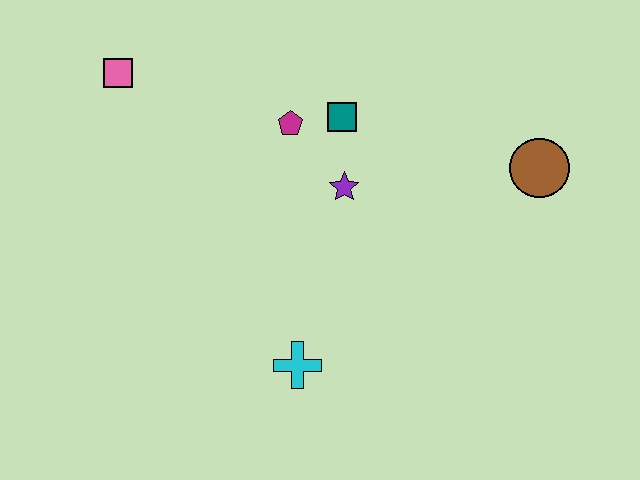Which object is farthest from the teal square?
The cyan cross is farthest from the teal square.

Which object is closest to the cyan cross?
The purple star is closest to the cyan cross.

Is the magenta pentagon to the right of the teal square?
No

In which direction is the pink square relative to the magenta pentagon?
The pink square is to the left of the magenta pentagon.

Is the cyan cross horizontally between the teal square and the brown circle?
No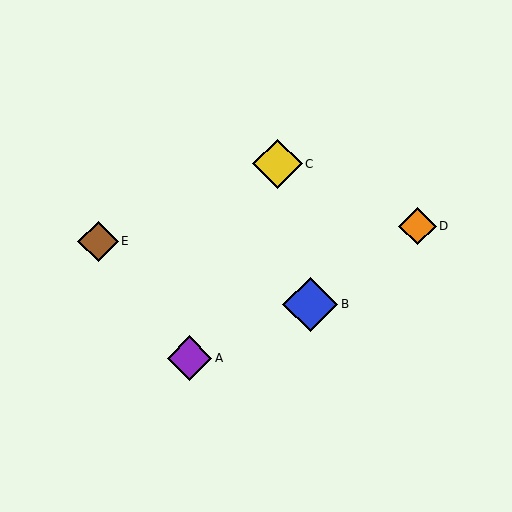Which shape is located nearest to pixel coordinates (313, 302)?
The blue diamond (labeled B) at (310, 304) is nearest to that location.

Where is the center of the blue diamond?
The center of the blue diamond is at (310, 304).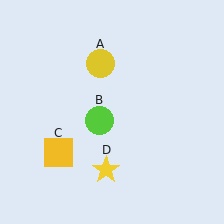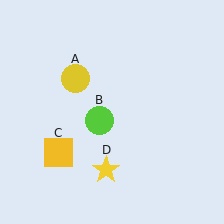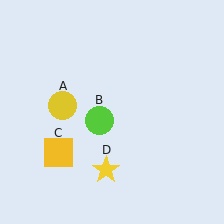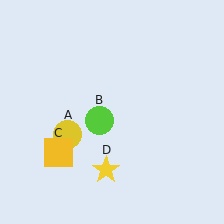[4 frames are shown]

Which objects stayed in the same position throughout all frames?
Lime circle (object B) and yellow square (object C) and yellow star (object D) remained stationary.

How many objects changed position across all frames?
1 object changed position: yellow circle (object A).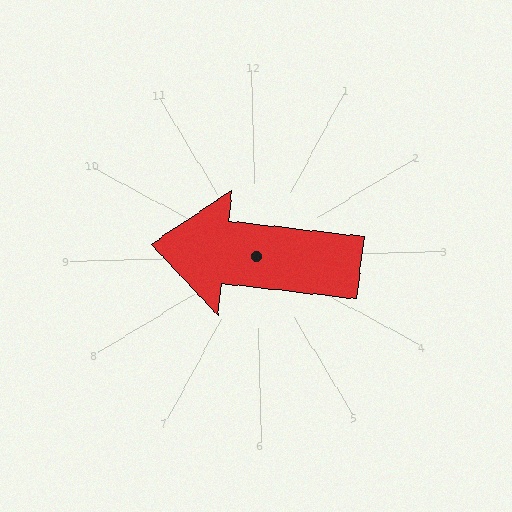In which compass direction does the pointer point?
West.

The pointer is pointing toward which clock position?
Roughly 9 o'clock.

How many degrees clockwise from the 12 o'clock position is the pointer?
Approximately 278 degrees.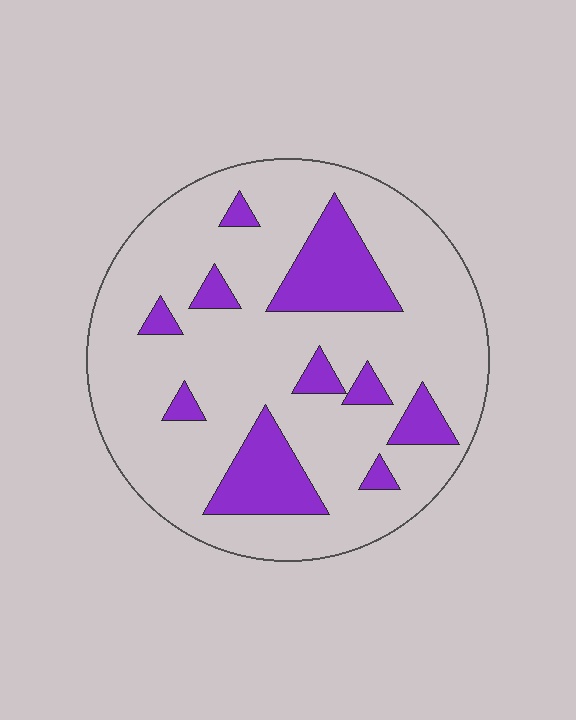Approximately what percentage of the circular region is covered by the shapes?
Approximately 20%.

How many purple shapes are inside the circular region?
10.